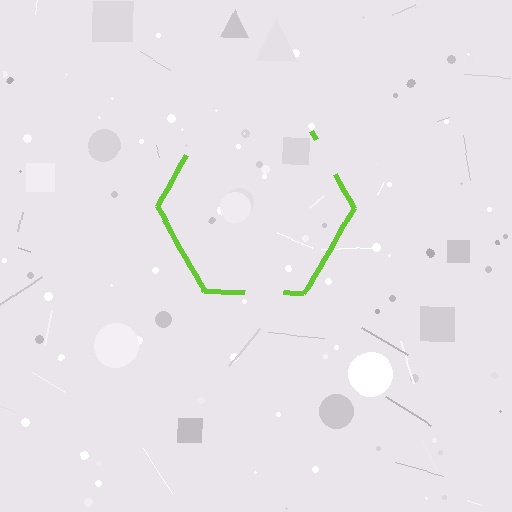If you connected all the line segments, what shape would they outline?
They would outline a hexagon.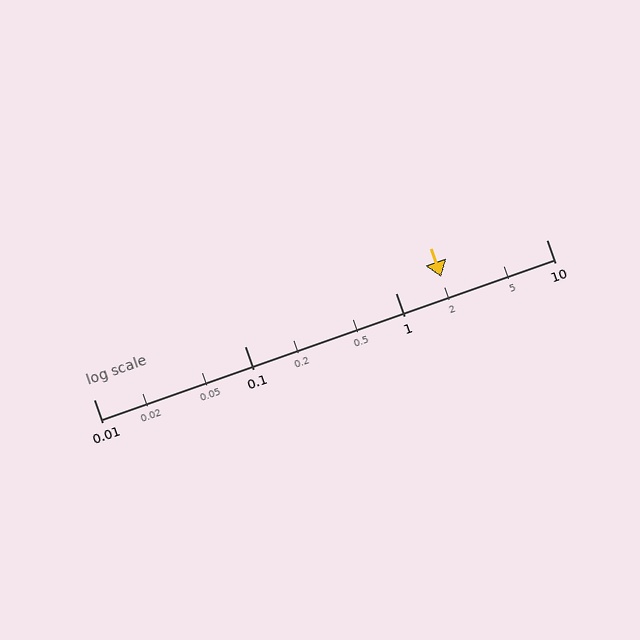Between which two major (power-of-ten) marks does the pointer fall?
The pointer is between 1 and 10.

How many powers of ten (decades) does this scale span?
The scale spans 3 decades, from 0.01 to 10.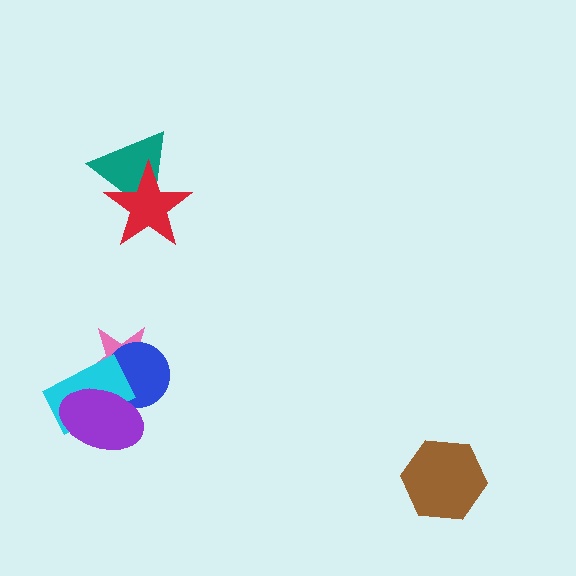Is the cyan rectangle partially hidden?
Yes, it is partially covered by another shape.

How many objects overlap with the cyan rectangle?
3 objects overlap with the cyan rectangle.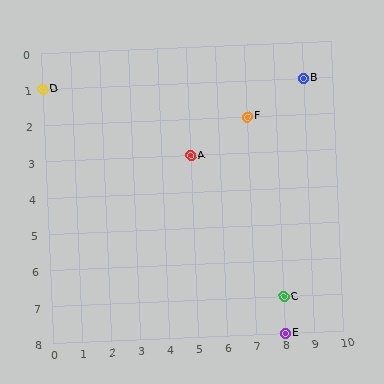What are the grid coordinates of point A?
Point A is at grid coordinates (5, 3).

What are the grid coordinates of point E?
Point E is at grid coordinates (8, 8).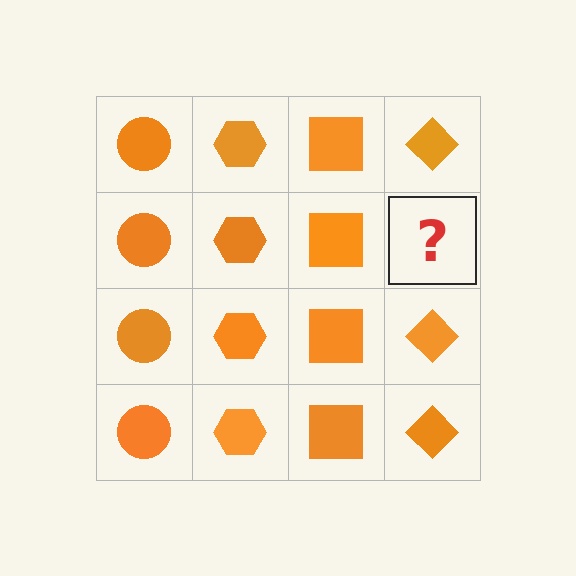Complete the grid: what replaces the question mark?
The question mark should be replaced with an orange diamond.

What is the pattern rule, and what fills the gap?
The rule is that each column has a consistent shape. The gap should be filled with an orange diamond.